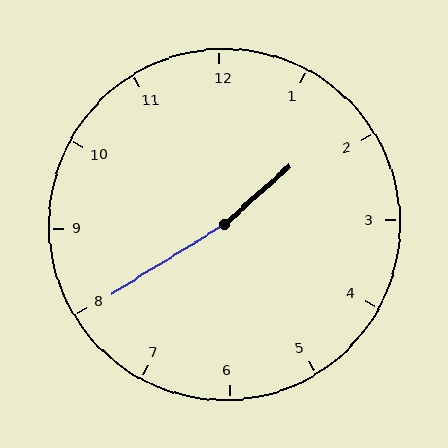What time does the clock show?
1:40.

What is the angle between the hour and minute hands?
Approximately 170 degrees.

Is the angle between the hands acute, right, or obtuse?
It is obtuse.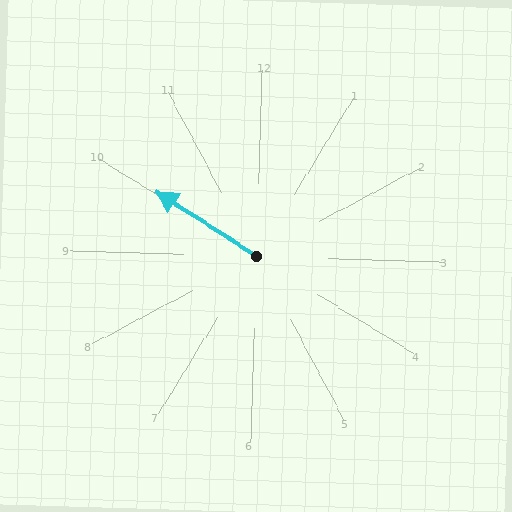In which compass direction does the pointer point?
Northwest.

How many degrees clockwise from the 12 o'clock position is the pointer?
Approximately 301 degrees.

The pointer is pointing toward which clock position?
Roughly 10 o'clock.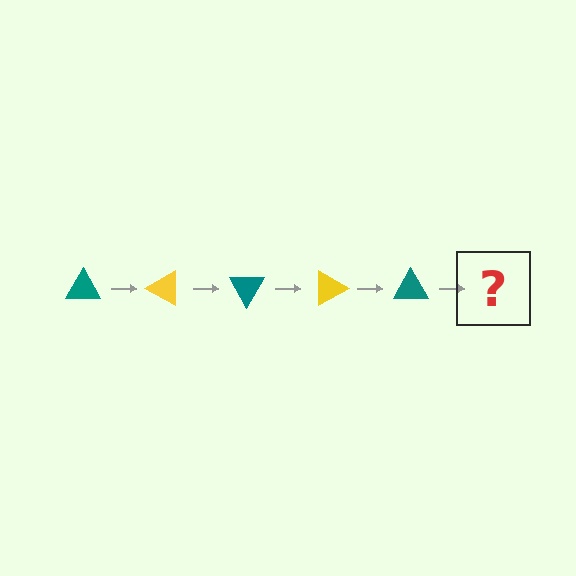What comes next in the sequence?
The next element should be a yellow triangle, rotated 150 degrees from the start.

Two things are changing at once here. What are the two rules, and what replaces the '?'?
The two rules are that it rotates 30 degrees each step and the color cycles through teal and yellow. The '?' should be a yellow triangle, rotated 150 degrees from the start.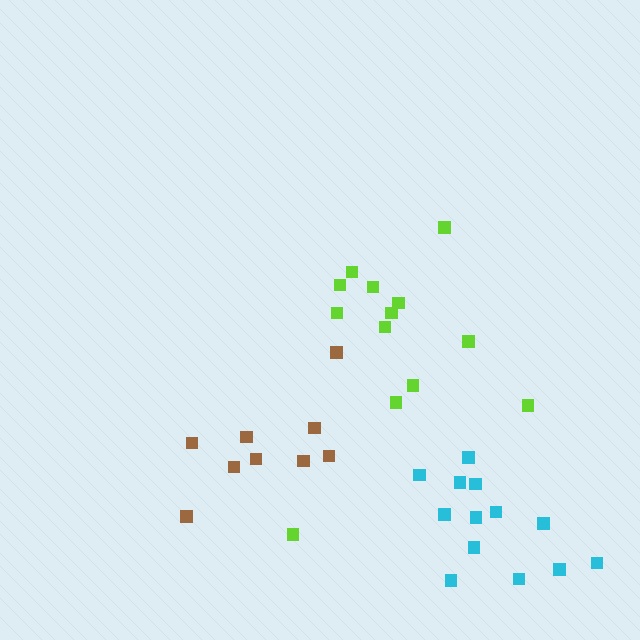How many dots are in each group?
Group 1: 9 dots, Group 2: 13 dots, Group 3: 13 dots (35 total).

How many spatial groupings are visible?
There are 3 spatial groupings.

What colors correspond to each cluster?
The clusters are colored: brown, lime, cyan.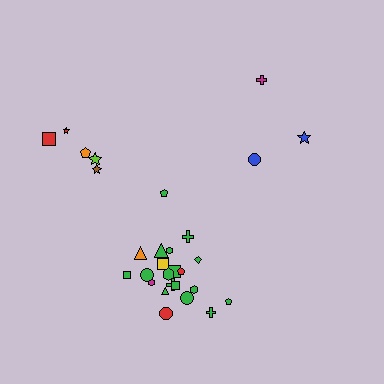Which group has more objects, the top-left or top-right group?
The top-left group.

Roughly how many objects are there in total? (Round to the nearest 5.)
Roughly 30 objects in total.